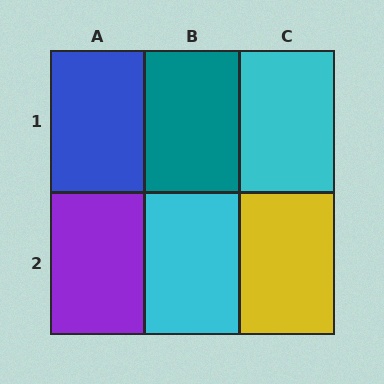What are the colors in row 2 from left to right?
Purple, cyan, yellow.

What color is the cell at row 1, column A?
Blue.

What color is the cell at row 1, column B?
Teal.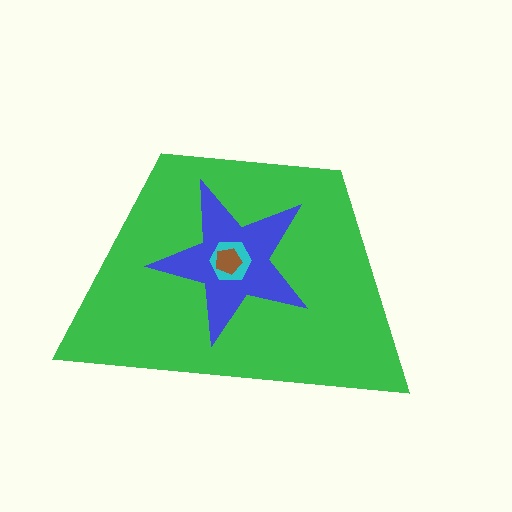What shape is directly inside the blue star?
The cyan hexagon.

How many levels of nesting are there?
4.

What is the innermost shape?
The brown pentagon.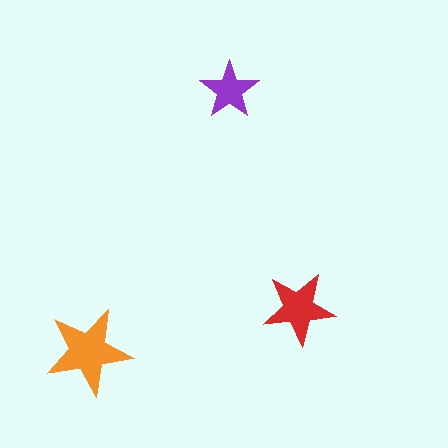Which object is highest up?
The purple star is topmost.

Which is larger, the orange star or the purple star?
The orange one.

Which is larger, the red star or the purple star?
The red one.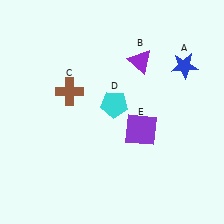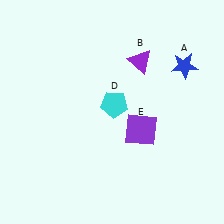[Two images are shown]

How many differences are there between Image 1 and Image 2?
There is 1 difference between the two images.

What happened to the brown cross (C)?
The brown cross (C) was removed in Image 2. It was in the top-left area of Image 1.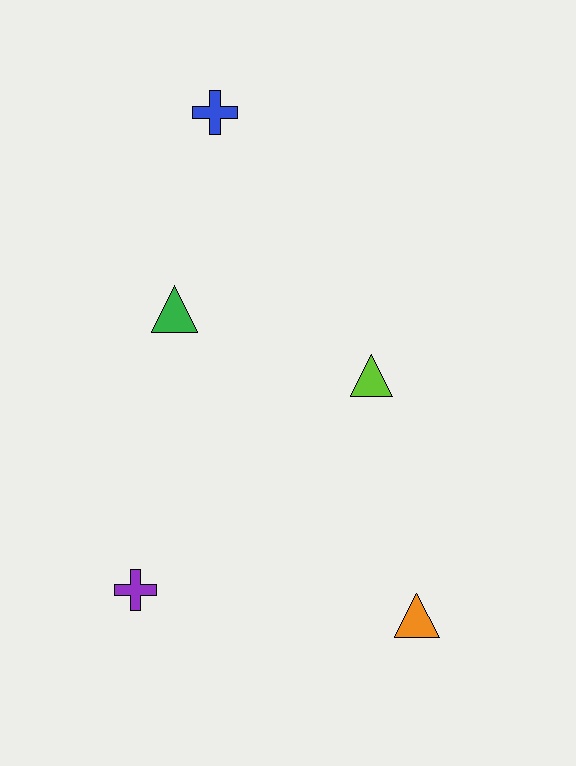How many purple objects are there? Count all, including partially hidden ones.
There is 1 purple object.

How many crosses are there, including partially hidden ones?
There are 2 crosses.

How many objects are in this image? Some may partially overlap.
There are 5 objects.